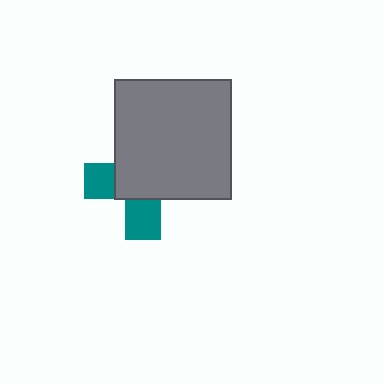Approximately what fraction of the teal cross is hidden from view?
Roughly 65% of the teal cross is hidden behind the gray rectangle.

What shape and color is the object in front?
The object in front is a gray rectangle.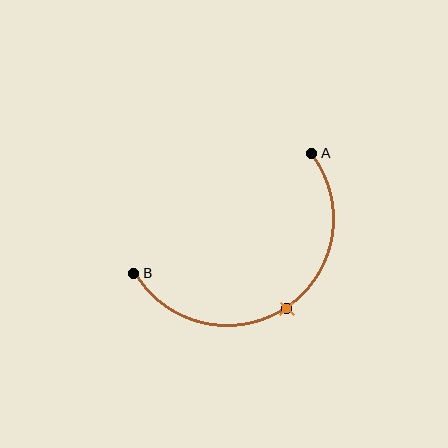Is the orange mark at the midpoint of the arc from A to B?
Yes. The orange mark lies on the arc at equal arc-length from both A and B — it is the arc midpoint.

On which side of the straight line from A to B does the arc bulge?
The arc bulges below and to the right of the straight line connecting A and B.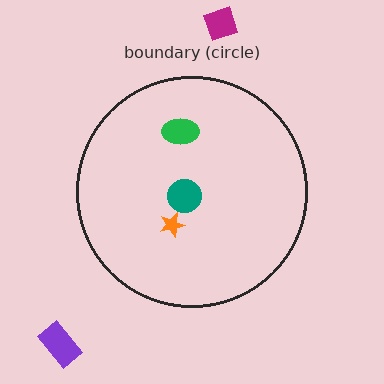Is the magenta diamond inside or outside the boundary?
Outside.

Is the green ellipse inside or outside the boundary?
Inside.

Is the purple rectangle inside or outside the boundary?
Outside.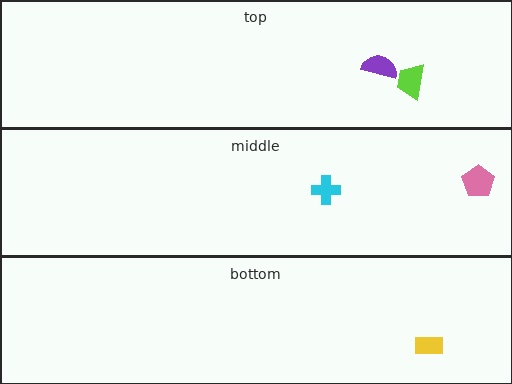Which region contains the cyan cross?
The middle region.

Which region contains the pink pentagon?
The middle region.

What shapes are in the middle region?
The cyan cross, the pink pentagon.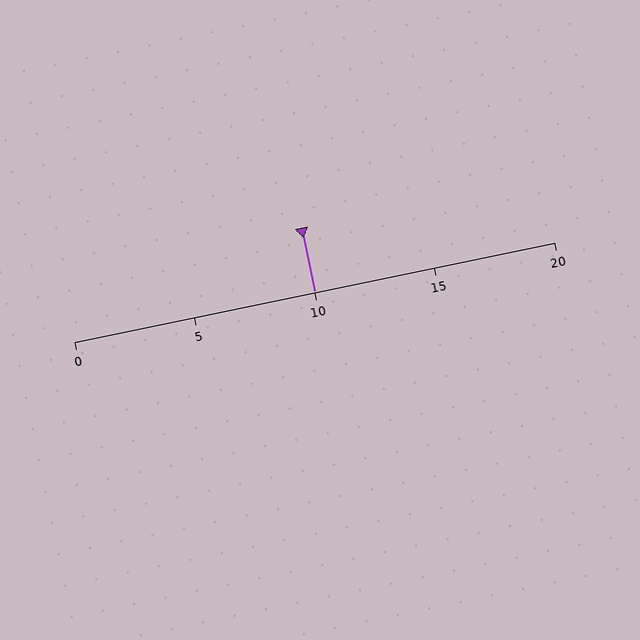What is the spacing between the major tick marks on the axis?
The major ticks are spaced 5 apart.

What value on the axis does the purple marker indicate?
The marker indicates approximately 10.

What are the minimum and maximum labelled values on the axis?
The axis runs from 0 to 20.